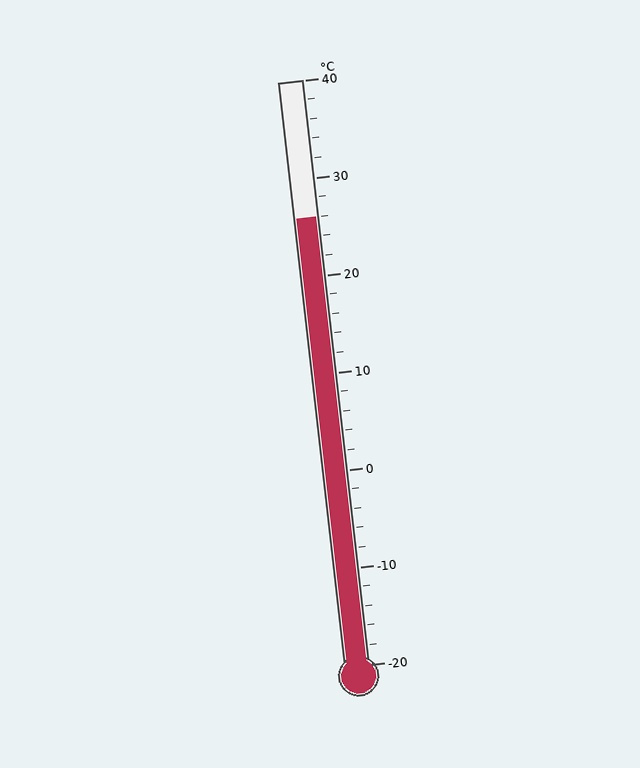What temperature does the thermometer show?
The thermometer shows approximately 26°C.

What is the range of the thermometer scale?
The thermometer scale ranges from -20°C to 40°C.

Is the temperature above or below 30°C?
The temperature is below 30°C.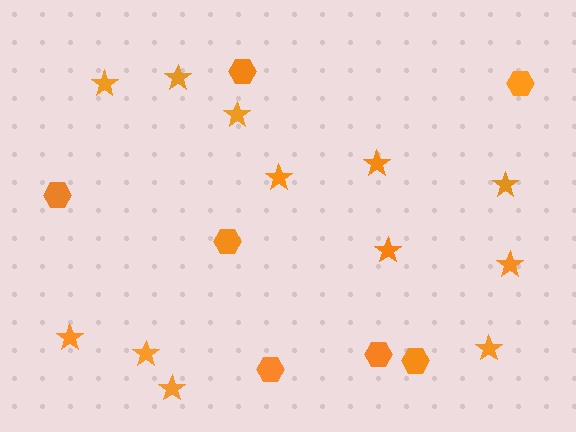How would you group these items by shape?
There are 2 groups: one group of hexagons (7) and one group of stars (12).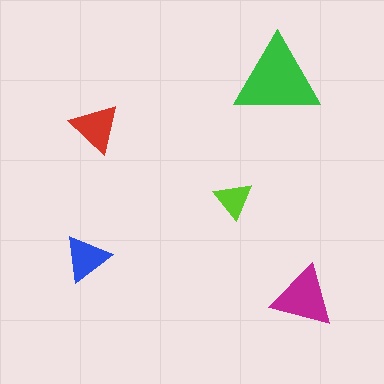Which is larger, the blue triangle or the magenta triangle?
The magenta one.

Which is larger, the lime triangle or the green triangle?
The green one.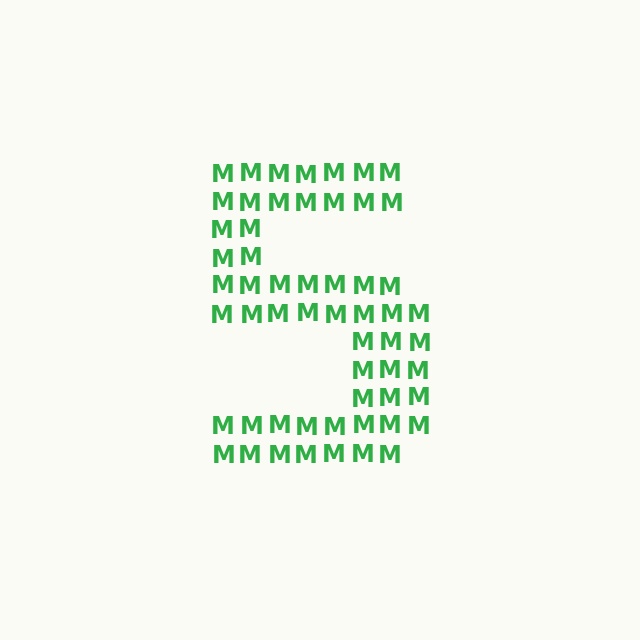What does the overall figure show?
The overall figure shows the digit 5.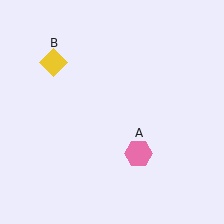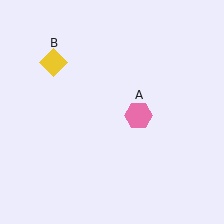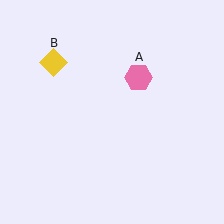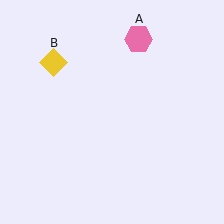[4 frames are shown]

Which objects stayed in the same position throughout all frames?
Yellow diamond (object B) remained stationary.